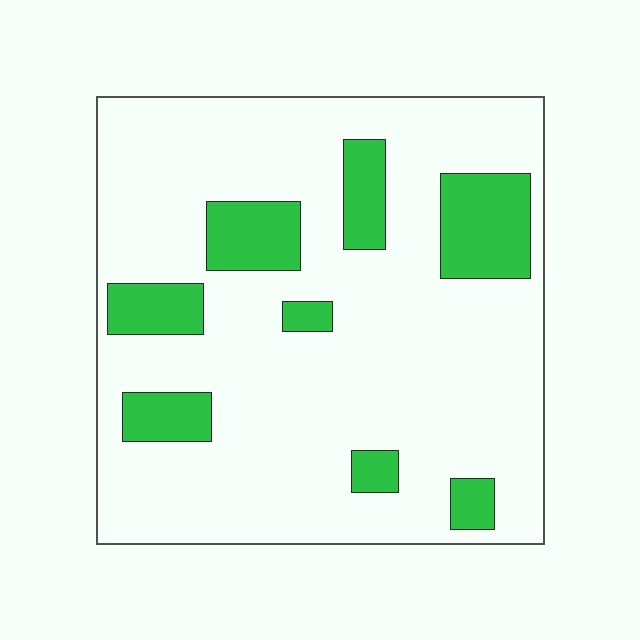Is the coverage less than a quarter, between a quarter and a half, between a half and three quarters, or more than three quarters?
Less than a quarter.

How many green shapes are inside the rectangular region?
8.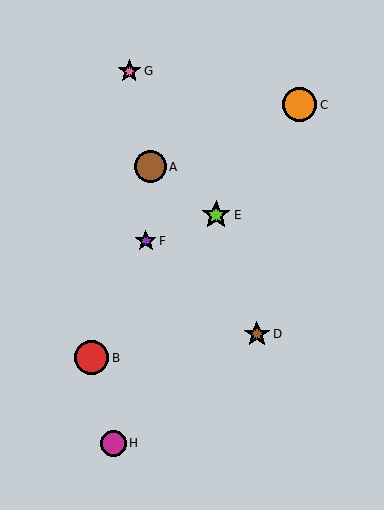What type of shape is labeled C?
Shape C is an orange circle.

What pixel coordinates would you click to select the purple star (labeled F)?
Click at (146, 241) to select the purple star F.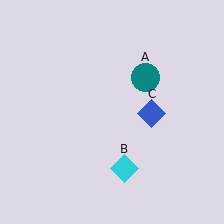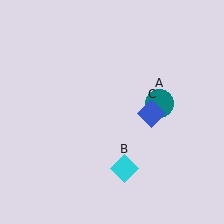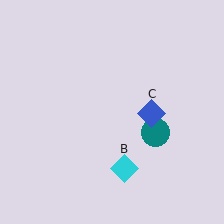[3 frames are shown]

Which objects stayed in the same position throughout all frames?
Cyan diamond (object B) and blue diamond (object C) remained stationary.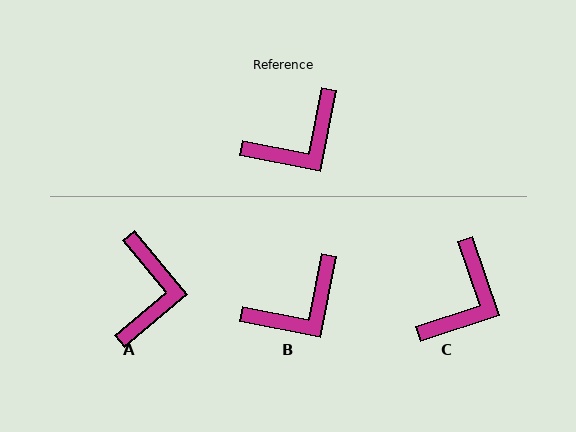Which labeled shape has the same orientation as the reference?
B.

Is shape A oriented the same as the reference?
No, it is off by about 51 degrees.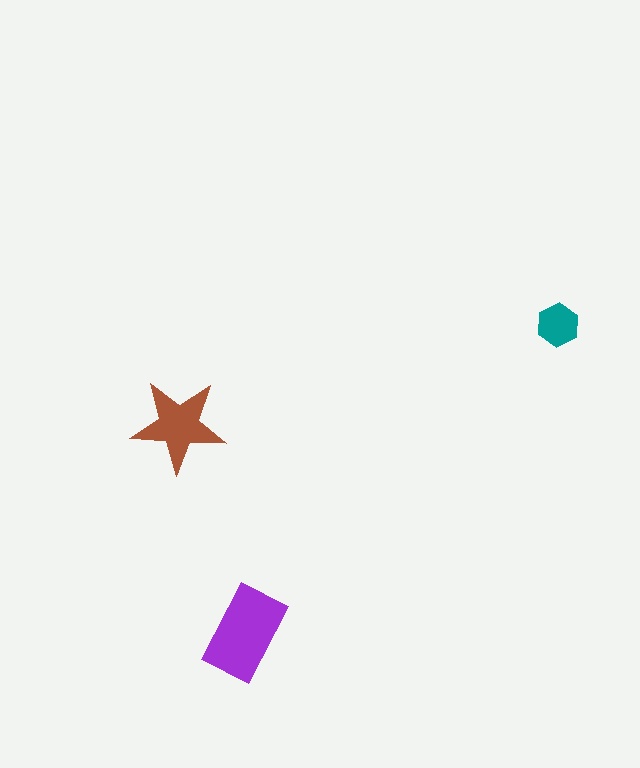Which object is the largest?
The purple rectangle.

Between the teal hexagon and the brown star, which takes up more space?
The brown star.